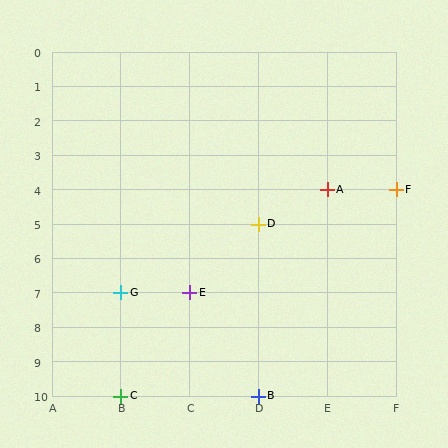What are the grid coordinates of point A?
Point A is at grid coordinates (E, 4).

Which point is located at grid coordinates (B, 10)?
Point C is at (B, 10).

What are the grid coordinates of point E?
Point E is at grid coordinates (C, 7).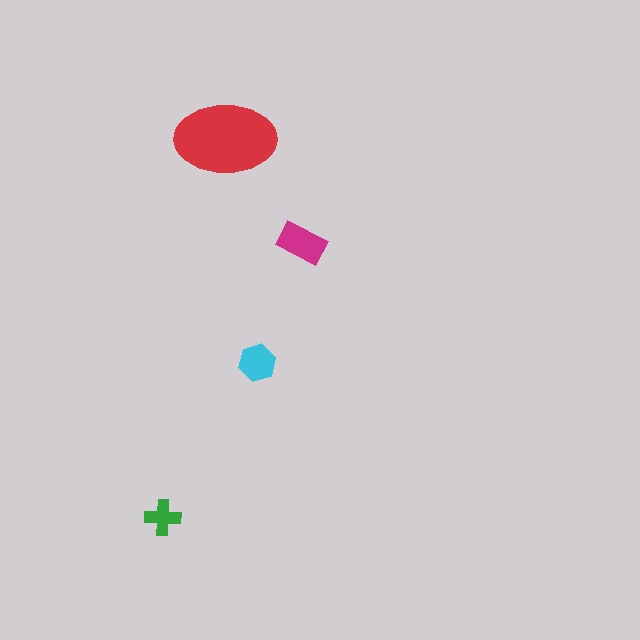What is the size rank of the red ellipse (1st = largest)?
1st.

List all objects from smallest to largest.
The green cross, the cyan hexagon, the magenta rectangle, the red ellipse.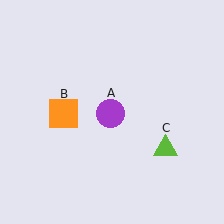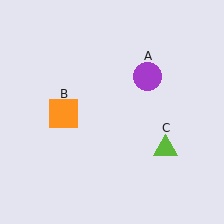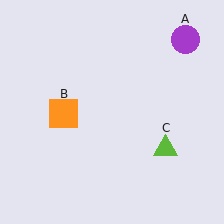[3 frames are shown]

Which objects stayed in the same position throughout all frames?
Orange square (object B) and lime triangle (object C) remained stationary.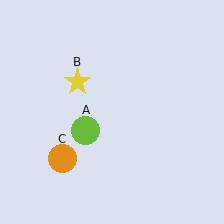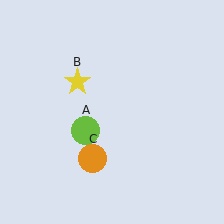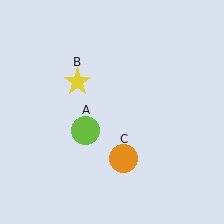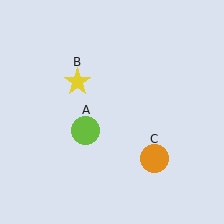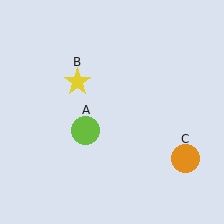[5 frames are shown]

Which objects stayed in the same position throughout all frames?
Lime circle (object A) and yellow star (object B) remained stationary.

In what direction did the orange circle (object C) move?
The orange circle (object C) moved right.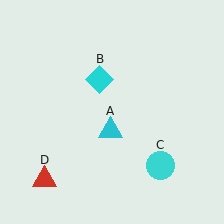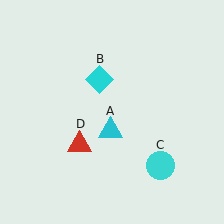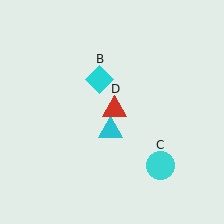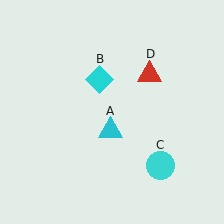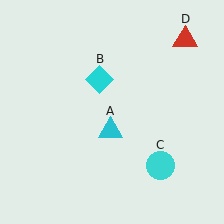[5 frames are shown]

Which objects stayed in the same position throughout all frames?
Cyan triangle (object A) and cyan diamond (object B) and cyan circle (object C) remained stationary.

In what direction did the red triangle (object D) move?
The red triangle (object D) moved up and to the right.